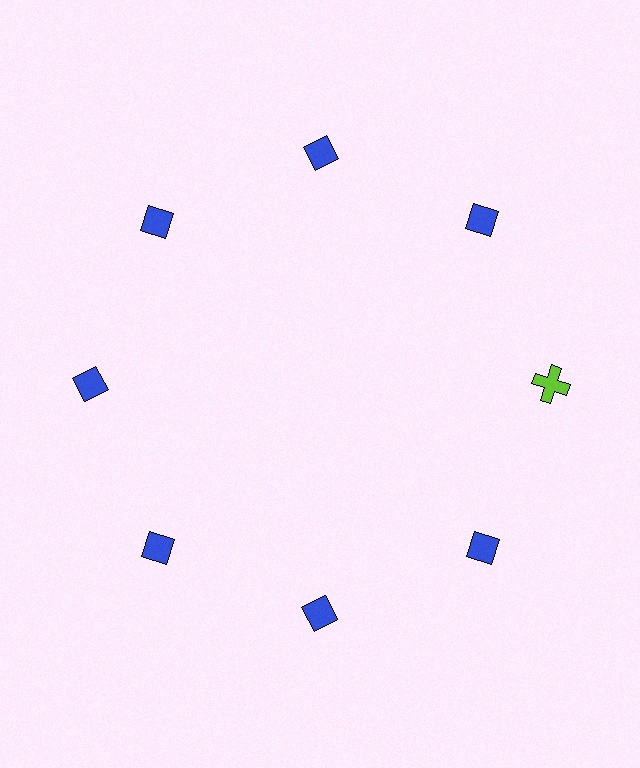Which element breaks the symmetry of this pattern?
The lime cross at roughly the 3 o'clock position breaks the symmetry. All other shapes are blue diamonds.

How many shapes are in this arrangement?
There are 8 shapes arranged in a ring pattern.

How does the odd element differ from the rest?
It differs in both color (lime instead of blue) and shape (cross instead of diamond).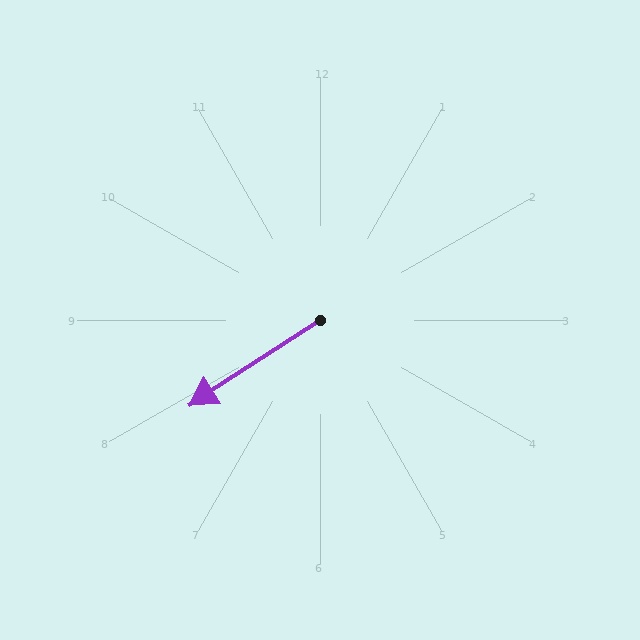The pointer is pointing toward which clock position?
Roughly 8 o'clock.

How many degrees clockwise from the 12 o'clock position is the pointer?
Approximately 237 degrees.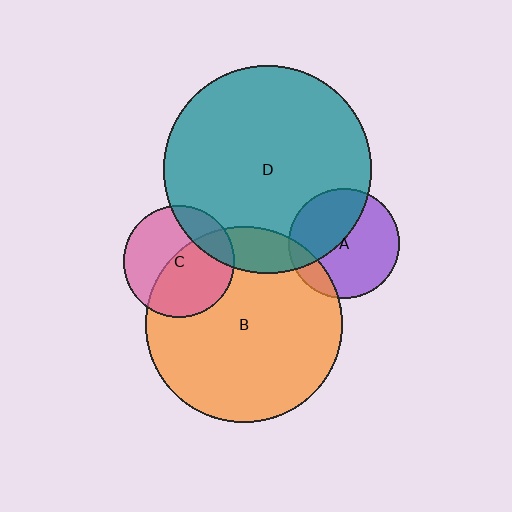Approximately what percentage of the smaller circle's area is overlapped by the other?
Approximately 55%.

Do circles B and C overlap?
Yes.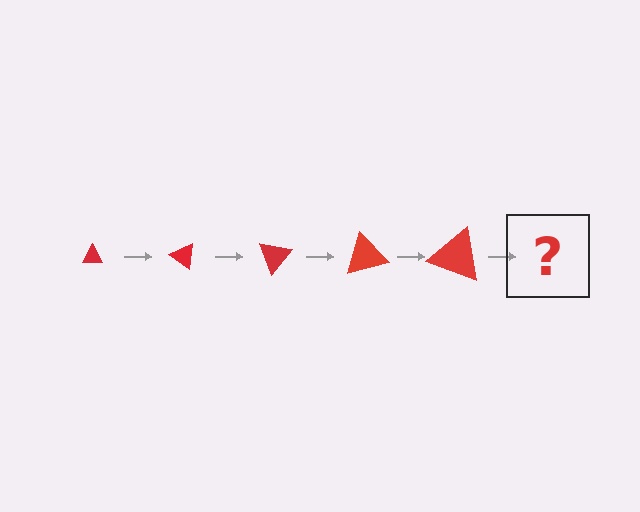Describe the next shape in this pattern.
It should be a triangle, larger than the previous one and rotated 175 degrees from the start.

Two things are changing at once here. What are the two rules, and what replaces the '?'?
The two rules are that the triangle grows larger each step and it rotates 35 degrees each step. The '?' should be a triangle, larger than the previous one and rotated 175 degrees from the start.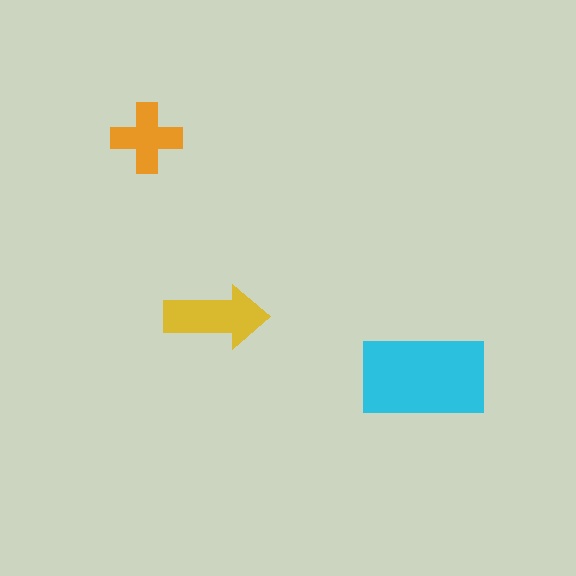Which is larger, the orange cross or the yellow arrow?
The yellow arrow.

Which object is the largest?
The cyan rectangle.